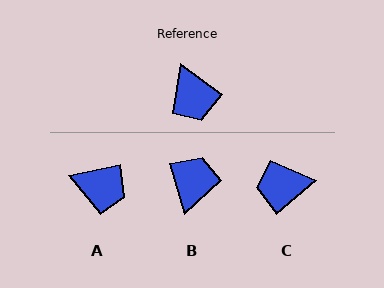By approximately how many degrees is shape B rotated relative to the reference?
Approximately 142 degrees counter-clockwise.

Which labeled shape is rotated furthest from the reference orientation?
B, about 142 degrees away.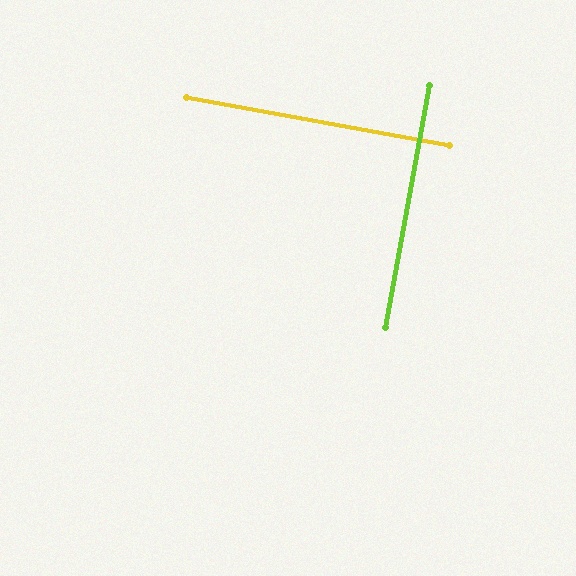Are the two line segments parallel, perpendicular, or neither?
Perpendicular — they meet at approximately 90°.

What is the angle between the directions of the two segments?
Approximately 90 degrees.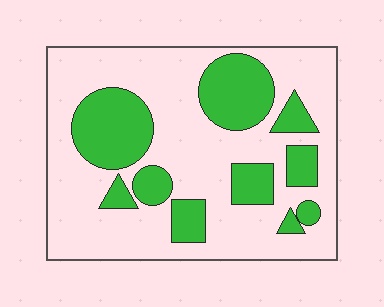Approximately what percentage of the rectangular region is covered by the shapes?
Approximately 30%.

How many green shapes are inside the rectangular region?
10.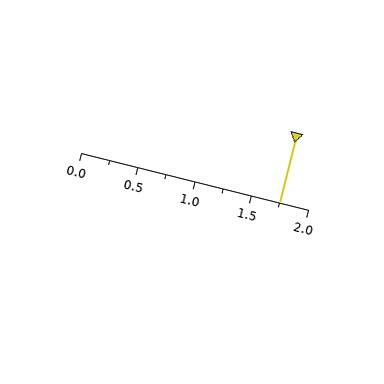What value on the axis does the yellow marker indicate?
The marker indicates approximately 1.75.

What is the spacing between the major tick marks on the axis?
The major ticks are spaced 0.5 apart.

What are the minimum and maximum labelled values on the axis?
The axis runs from 0.0 to 2.0.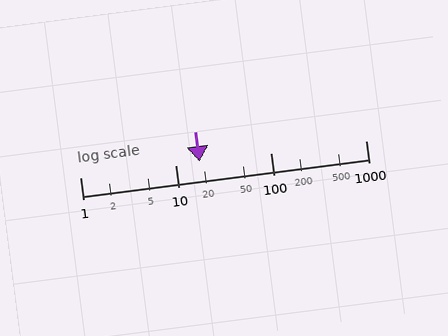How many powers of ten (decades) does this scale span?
The scale spans 3 decades, from 1 to 1000.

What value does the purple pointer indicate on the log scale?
The pointer indicates approximately 18.